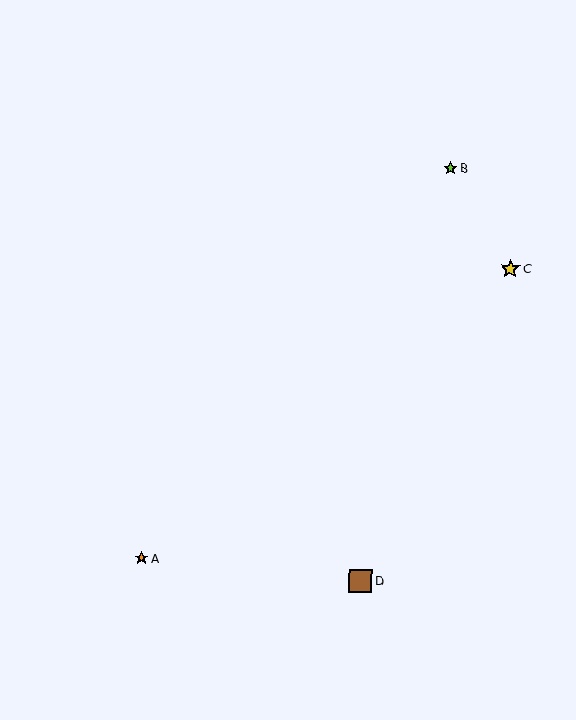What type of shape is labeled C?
Shape C is a yellow star.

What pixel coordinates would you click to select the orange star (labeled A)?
Click at (141, 558) to select the orange star A.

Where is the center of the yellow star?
The center of the yellow star is at (510, 269).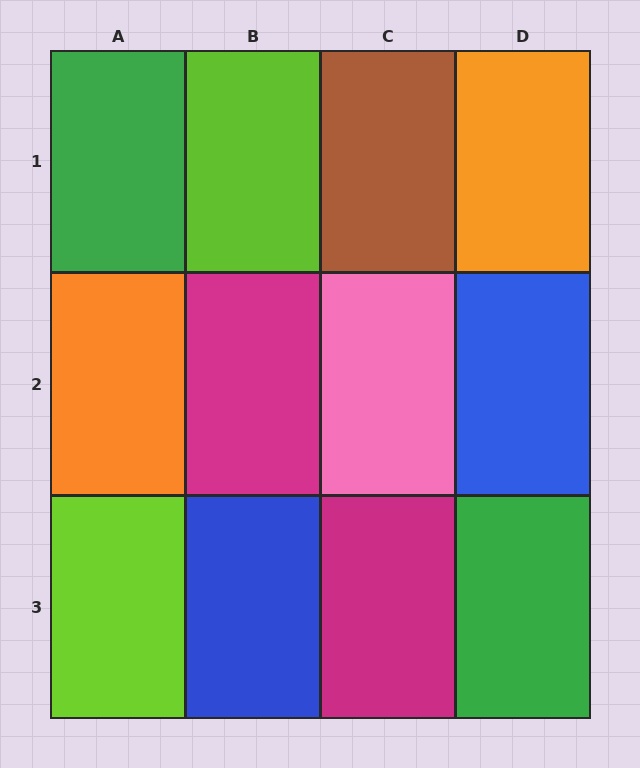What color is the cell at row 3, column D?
Green.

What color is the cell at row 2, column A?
Orange.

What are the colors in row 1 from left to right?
Green, lime, brown, orange.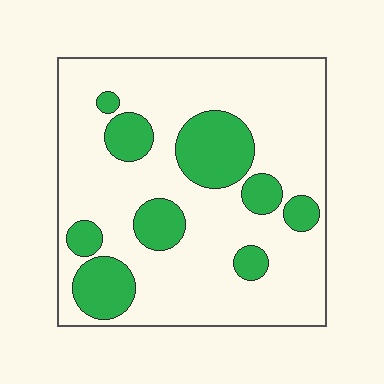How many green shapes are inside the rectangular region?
9.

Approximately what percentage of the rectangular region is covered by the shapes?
Approximately 25%.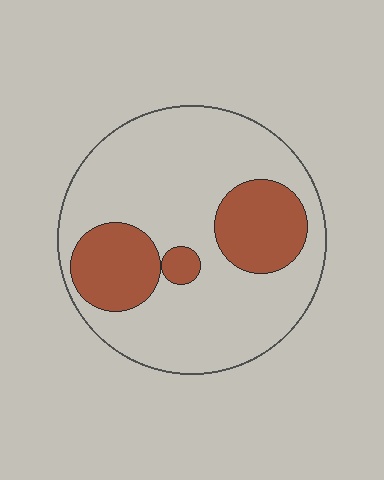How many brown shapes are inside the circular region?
3.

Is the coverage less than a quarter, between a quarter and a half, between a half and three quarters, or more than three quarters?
Between a quarter and a half.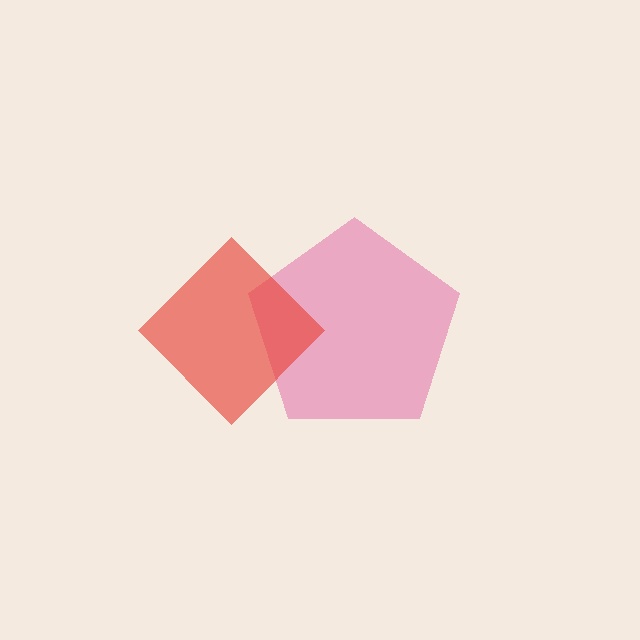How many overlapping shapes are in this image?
There are 2 overlapping shapes in the image.